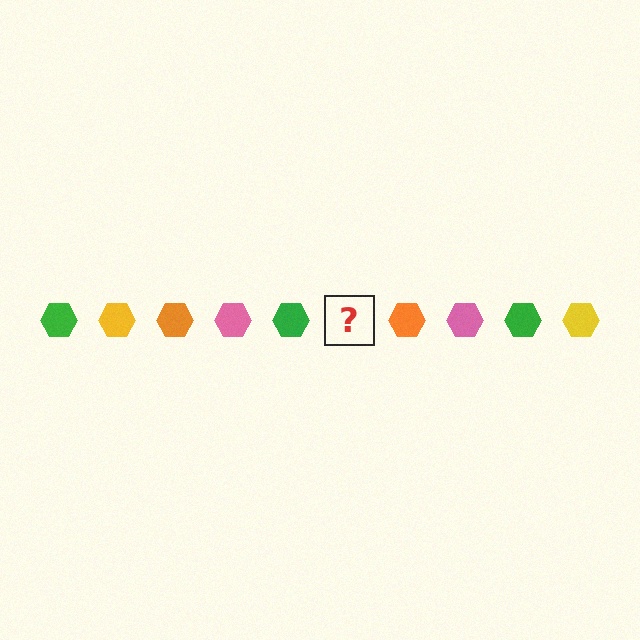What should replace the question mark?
The question mark should be replaced with a yellow hexagon.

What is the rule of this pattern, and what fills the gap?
The rule is that the pattern cycles through green, yellow, orange, pink hexagons. The gap should be filled with a yellow hexagon.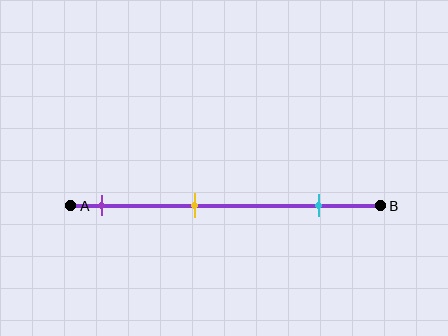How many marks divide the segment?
There are 3 marks dividing the segment.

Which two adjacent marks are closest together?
The purple and yellow marks are the closest adjacent pair.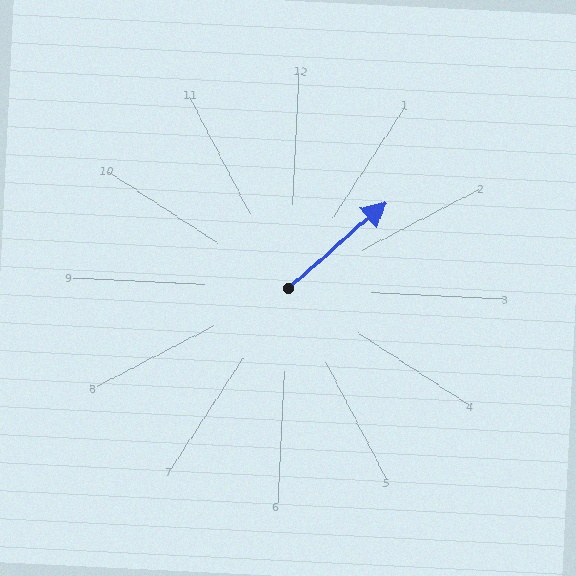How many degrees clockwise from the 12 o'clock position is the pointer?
Approximately 46 degrees.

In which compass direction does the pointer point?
Northeast.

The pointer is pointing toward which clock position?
Roughly 2 o'clock.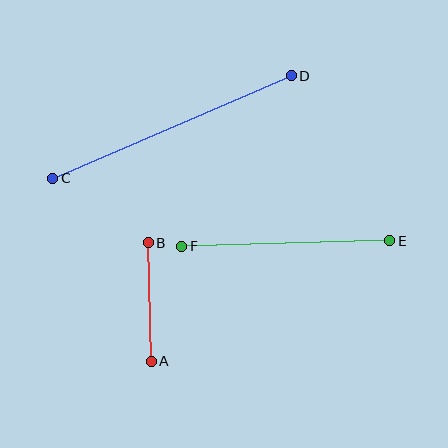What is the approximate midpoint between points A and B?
The midpoint is at approximately (150, 302) pixels.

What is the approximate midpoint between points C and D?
The midpoint is at approximately (172, 127) pixels.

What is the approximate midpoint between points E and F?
The midpoint is at approximately (286, 243) pixels.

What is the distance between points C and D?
The distance is approximately 259 pixels.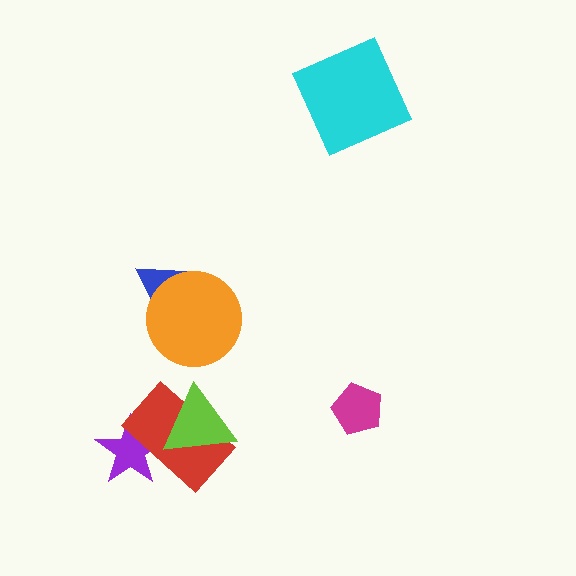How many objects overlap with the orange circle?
1 object overlaps with the orange circle.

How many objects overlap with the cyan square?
0 objects overlap with the cyan square.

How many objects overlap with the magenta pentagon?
0 objects overlap with the magenta pentagon.